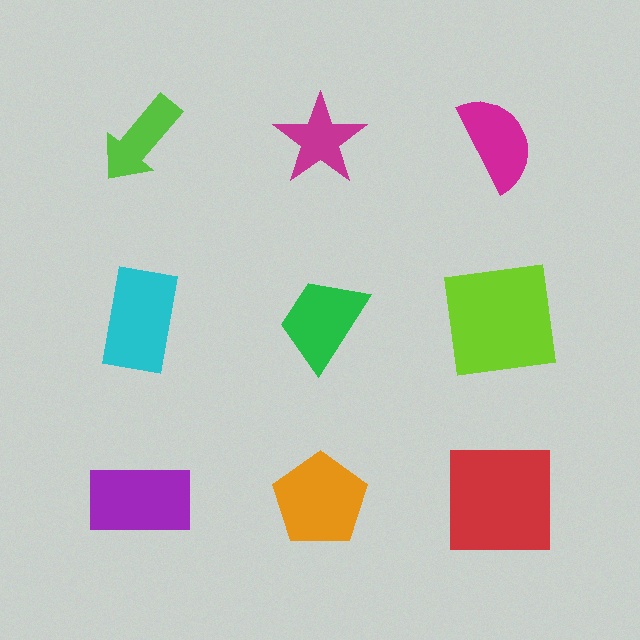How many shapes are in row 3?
3 shapes.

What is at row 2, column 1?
A cyan rectangle.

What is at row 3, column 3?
A red square.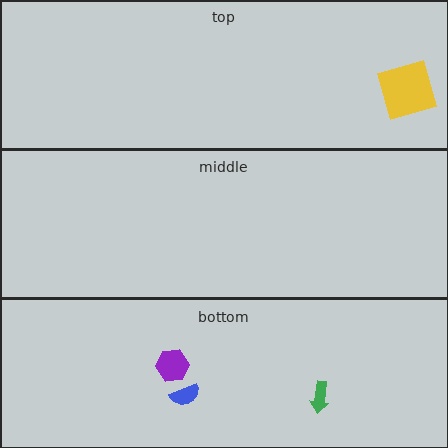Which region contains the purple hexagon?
The bottom region.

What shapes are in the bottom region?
The green arrow, the purple hexagon, the blue semicircle.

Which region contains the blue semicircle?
The bottom region.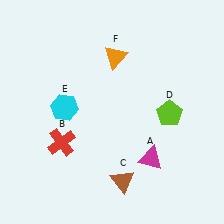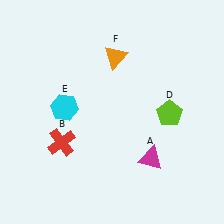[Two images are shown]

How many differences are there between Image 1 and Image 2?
There is 1 difference between the two images.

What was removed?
The brown triangle (C) was removed in Image 2.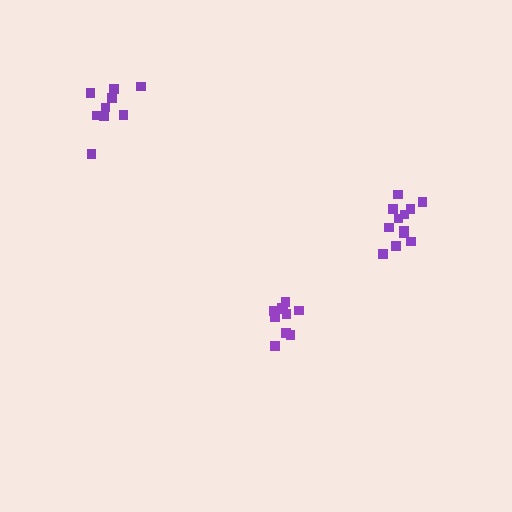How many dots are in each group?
Group 1: 9 dots, Group 2: 10 dots, Group 3: 12 dots (31 total).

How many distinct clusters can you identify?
There are 3 distinct clusters.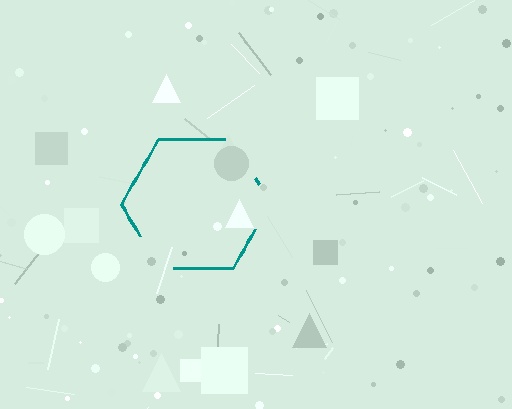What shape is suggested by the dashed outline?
The dashed outline suggests a hexagon.